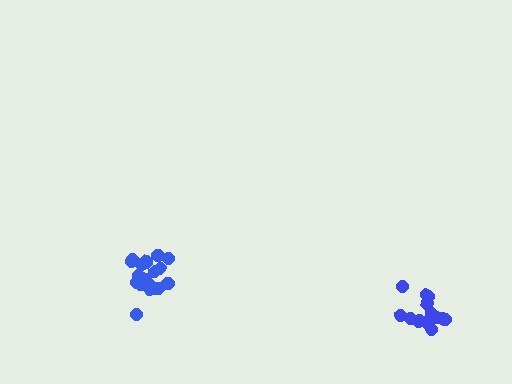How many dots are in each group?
Group 1: 19 dots, Group 2: 15 dots (34 total).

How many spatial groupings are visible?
There are 2 spatial groupings.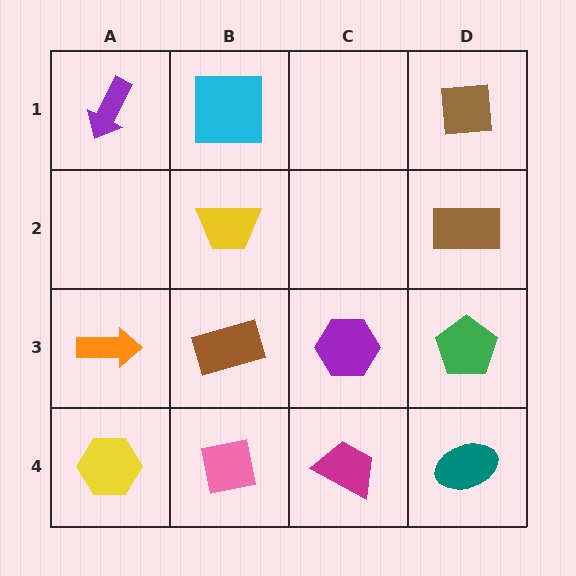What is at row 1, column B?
A cyan square.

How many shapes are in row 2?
2 shapes.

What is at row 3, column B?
A brown rectangle.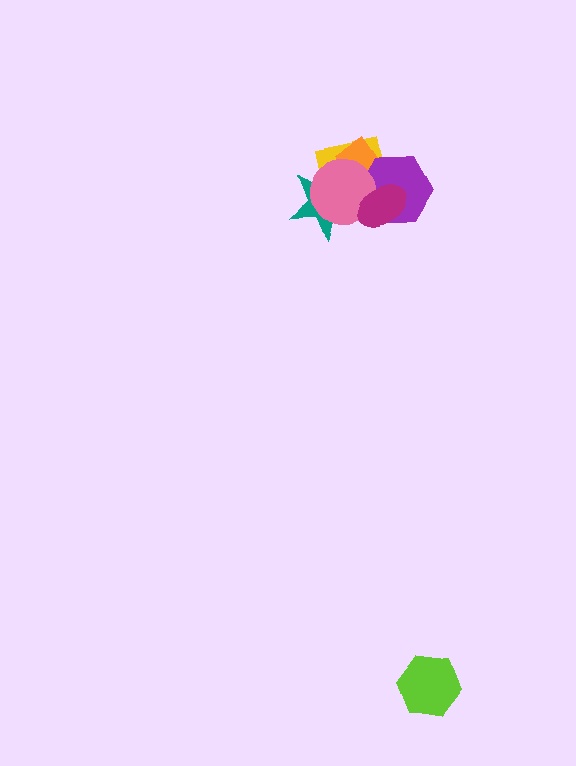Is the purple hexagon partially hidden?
Yes, it is partially covered by another shape.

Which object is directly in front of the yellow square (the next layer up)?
The orange rectangle is directly in front of the yellow square.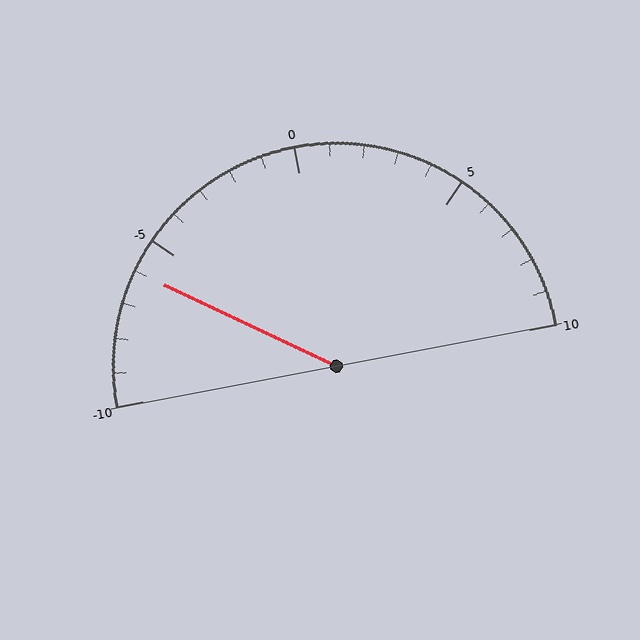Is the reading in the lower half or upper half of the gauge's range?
The reading is in the lower half of the range (-10 to 10).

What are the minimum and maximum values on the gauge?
The gauge ranges from -10 to 10.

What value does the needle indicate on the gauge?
The needle indicates approximately -6.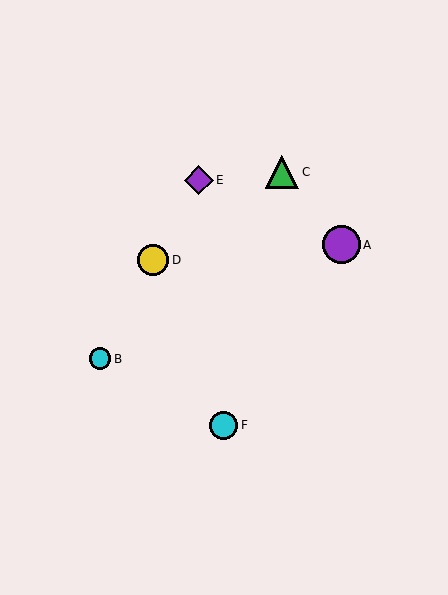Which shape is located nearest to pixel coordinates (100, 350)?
The cyan circle (labeled B) at (100, 359) is nearest to that location.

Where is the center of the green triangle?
The center of the green triangle is at (282, 172).